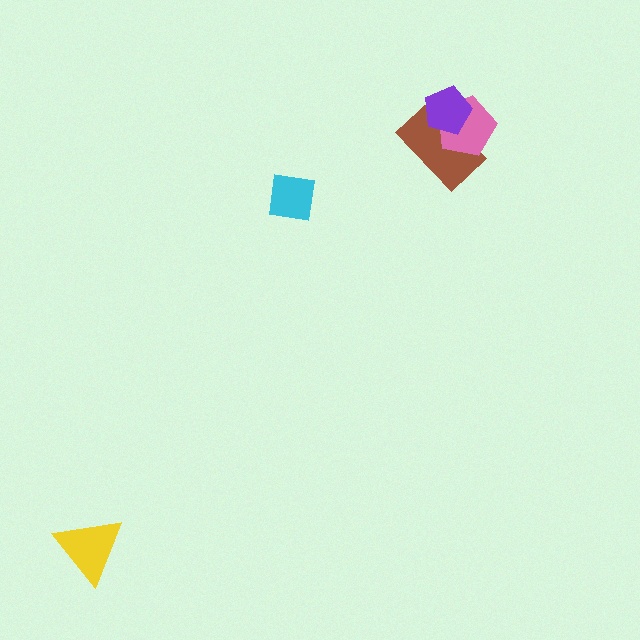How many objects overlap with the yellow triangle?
0 objects overlap with the yellow triangle.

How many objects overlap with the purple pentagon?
2 objects overlap with the purple pentagon.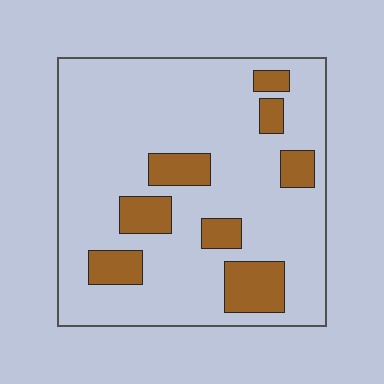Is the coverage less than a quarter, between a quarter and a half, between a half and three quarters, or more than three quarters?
Less than a quarter.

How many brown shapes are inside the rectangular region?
8.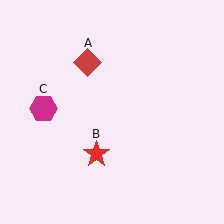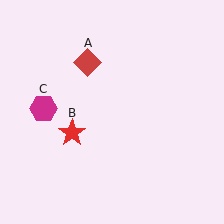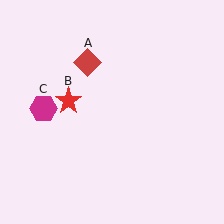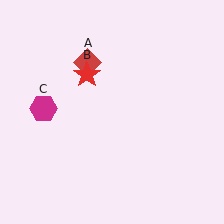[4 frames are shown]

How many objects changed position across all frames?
1 object changed position: red star (object B).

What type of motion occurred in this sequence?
The red star (object B) rotated clockwise around the center of the scene.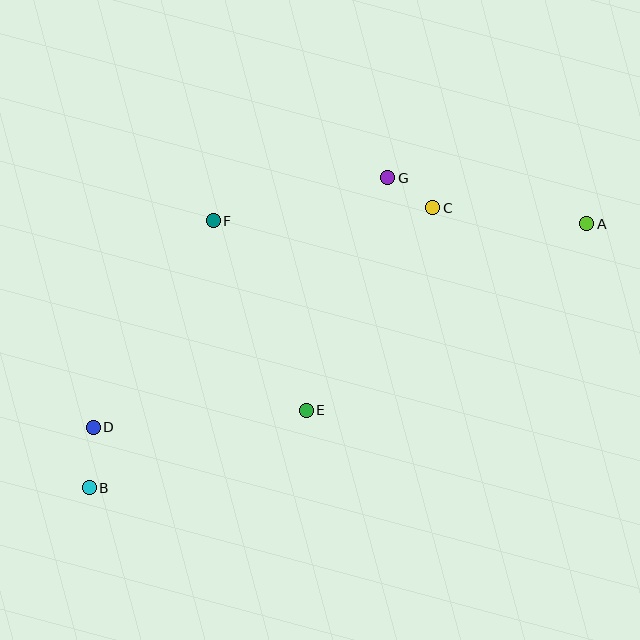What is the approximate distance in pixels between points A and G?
The distance between A and G is approximately 204 pixels.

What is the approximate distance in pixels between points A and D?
The distance between A and D is approximately 534 pixels.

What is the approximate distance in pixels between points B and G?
The distance between B and G is approximately 430 pixels.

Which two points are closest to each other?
Points C and G are closest to each other.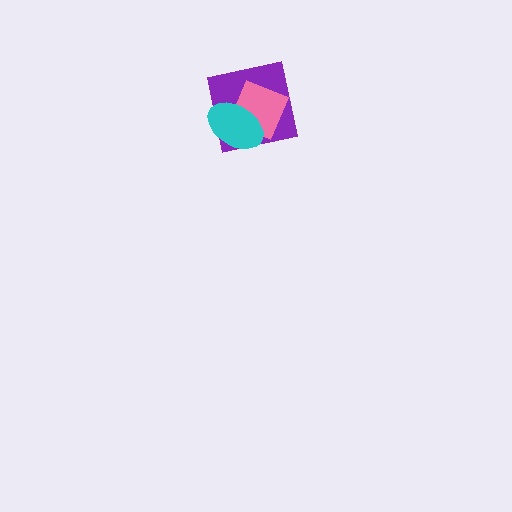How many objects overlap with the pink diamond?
2 objects overlap with the pink diamond.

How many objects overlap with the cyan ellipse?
2 objects overlap with the cyan ellipse.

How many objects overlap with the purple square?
2 objects overlap with the purple square.